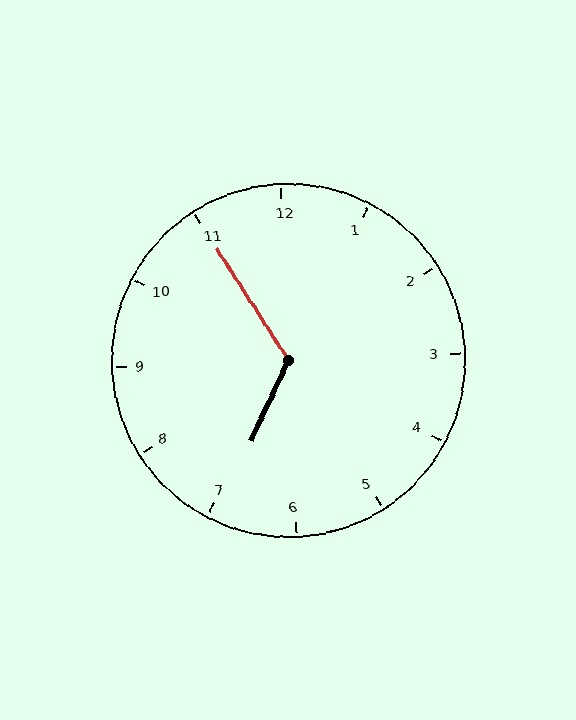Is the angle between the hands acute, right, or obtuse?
It is obtuse.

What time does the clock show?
6:55.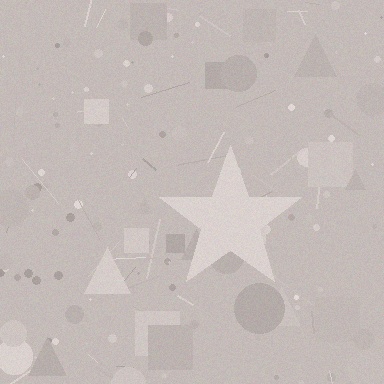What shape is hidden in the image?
A star is hidden in the image.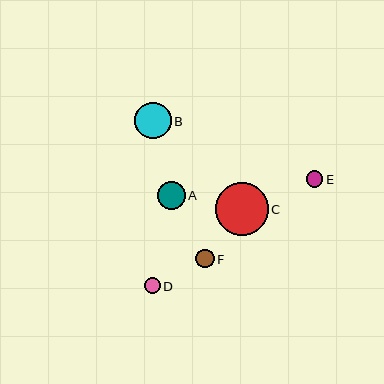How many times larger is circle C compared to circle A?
Circle C is approximately 1.9 times the size of circle A.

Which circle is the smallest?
Circle D is the smallest with a size of approximately 16 pixels.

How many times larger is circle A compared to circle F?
Circle A is approximately 1.5 times the size of circle F.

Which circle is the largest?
Circle C is the largest with a size of approximately 53 pixels.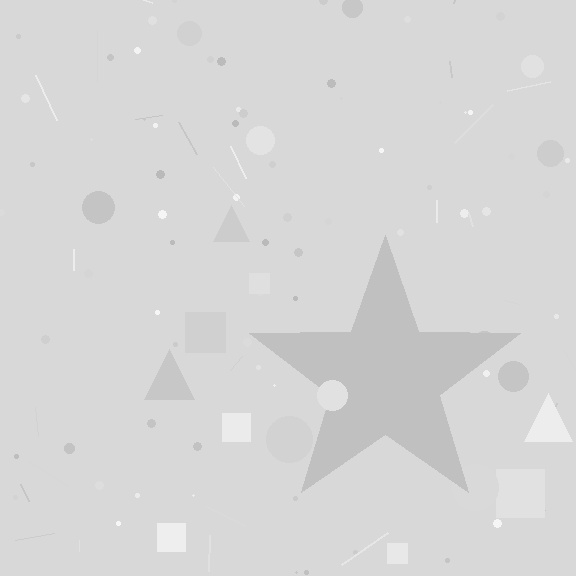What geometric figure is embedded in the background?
A star is embedded in the background.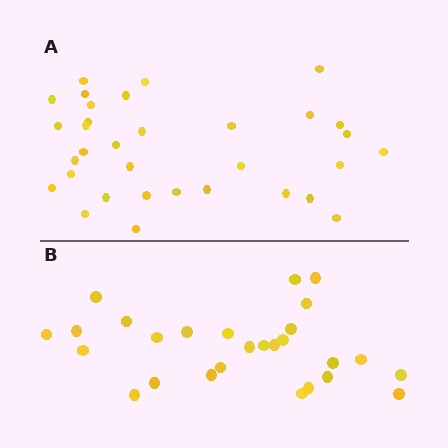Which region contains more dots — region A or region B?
Region A (the top region) has more dots.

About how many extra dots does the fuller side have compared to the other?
Region A has about 6 more dots than region B.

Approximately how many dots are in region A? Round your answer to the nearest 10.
About 30 dots. (The exact count is 33, which rounds to 30.)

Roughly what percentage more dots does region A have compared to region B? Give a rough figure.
About 20% more.